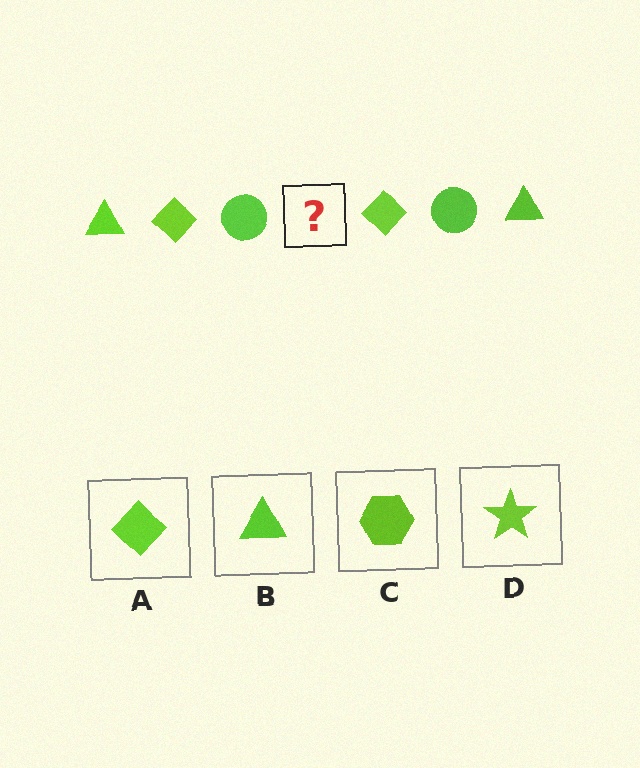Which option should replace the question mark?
Option B.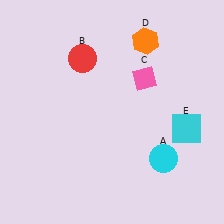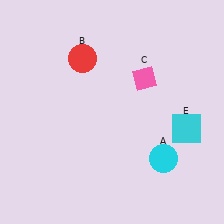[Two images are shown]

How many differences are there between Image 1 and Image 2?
There is 1 difference between the two images.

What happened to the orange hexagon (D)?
The orange hexagon (D) was removed in Image 2. It was in the top-right area of Image 1.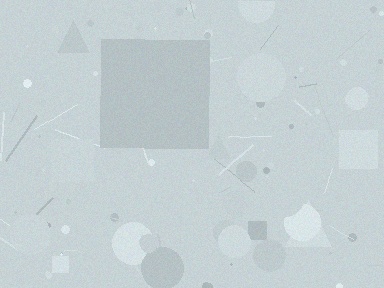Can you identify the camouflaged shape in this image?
The camouflaged shape is a square.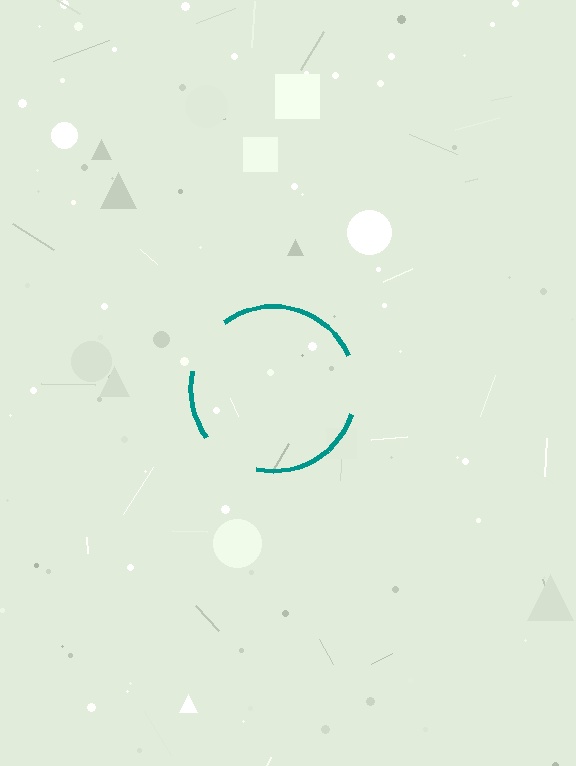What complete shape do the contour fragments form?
The contour fragments form a circle.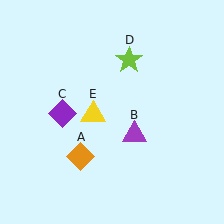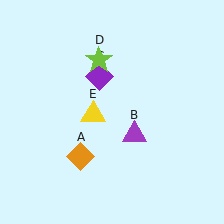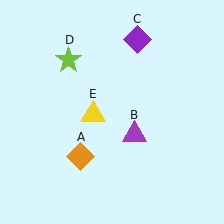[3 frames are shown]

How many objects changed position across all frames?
2 objects changed position: purple diamond (object C), lime star (object D).